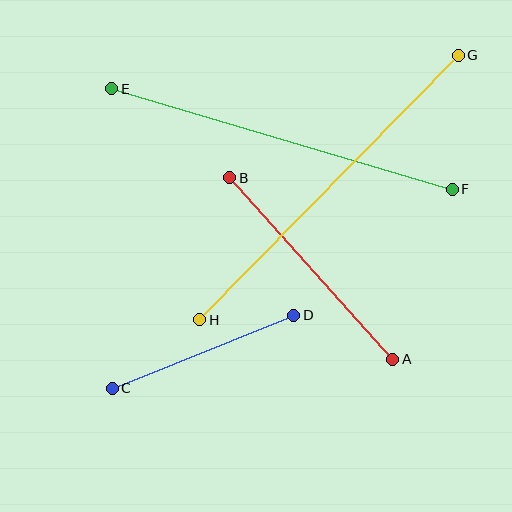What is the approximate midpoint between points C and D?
The midpoint is at approximately (203, 352) pixels.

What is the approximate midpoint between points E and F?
The midpoint is at approximately (282, 139) pixels.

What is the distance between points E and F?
The distance is approximately 355 pixels.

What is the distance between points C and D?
The distance is approximately 196 pixels.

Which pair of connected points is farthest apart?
Points G and H are farthest apart.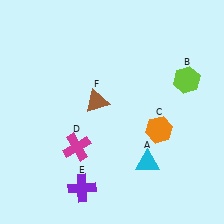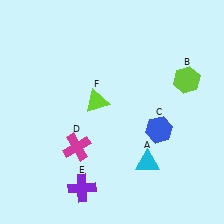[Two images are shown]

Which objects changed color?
C changed from orange to blue. F changed from brown to lime.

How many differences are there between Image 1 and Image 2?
There are 2 differences between the two images.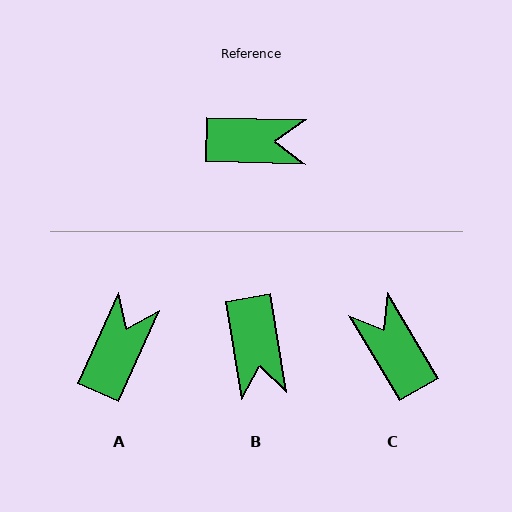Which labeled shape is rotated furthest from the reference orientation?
C, about 122 degrees away.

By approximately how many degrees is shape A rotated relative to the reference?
Approximately 67 degrees counter-clockwise.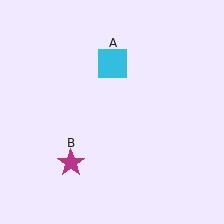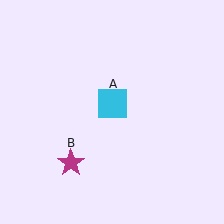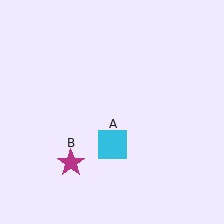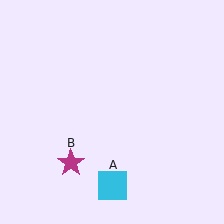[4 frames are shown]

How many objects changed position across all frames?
1 object changed position: cyan square (object A).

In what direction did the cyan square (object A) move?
The cyan square (object A) moved down.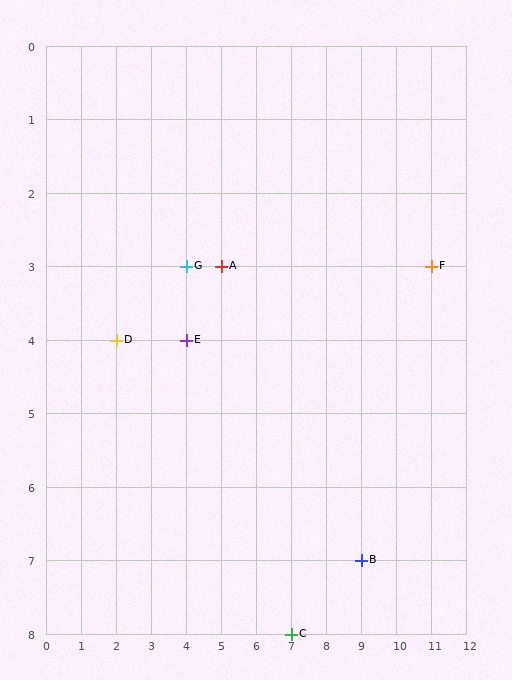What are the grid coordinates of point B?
Point B is at grid coordinates (9, 7).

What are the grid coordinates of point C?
Point C is at grid coordinates (7, 8).